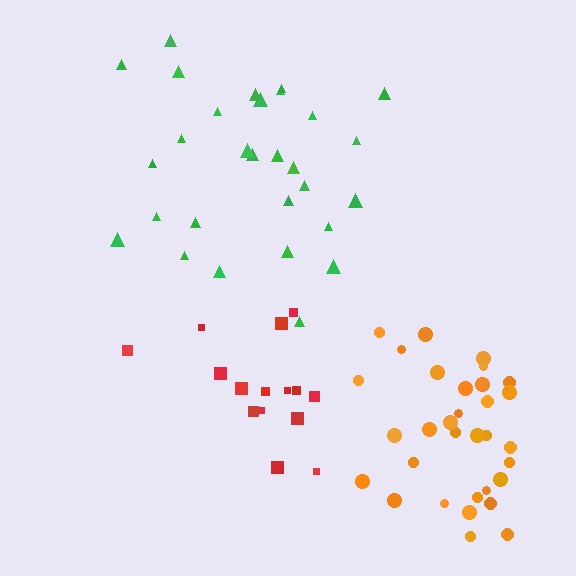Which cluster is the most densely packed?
Orange.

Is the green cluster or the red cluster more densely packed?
Red.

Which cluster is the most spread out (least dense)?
Green.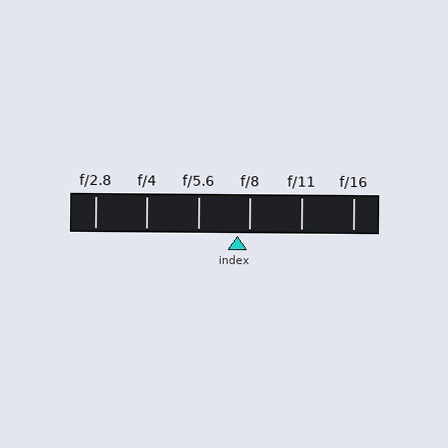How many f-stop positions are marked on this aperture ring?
There are 6 f-stop positions marked.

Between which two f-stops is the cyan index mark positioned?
The index mark is between f/5.6 and f/8.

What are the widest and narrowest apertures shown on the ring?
The widest aperture shown is f/2.8 and the narrowest is f/16.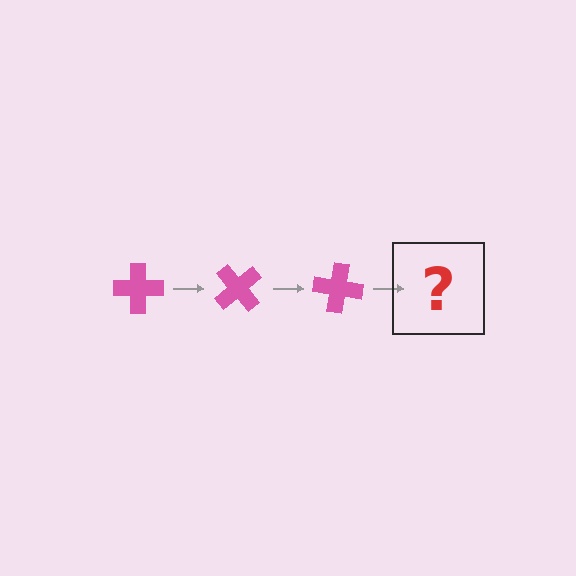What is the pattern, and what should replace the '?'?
The pattern is that the cross rotates 50 degrees each step. The '?' should be a pink cross rotated 150 degrees.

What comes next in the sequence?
The next element should be a pink cross rotated 150 degrees.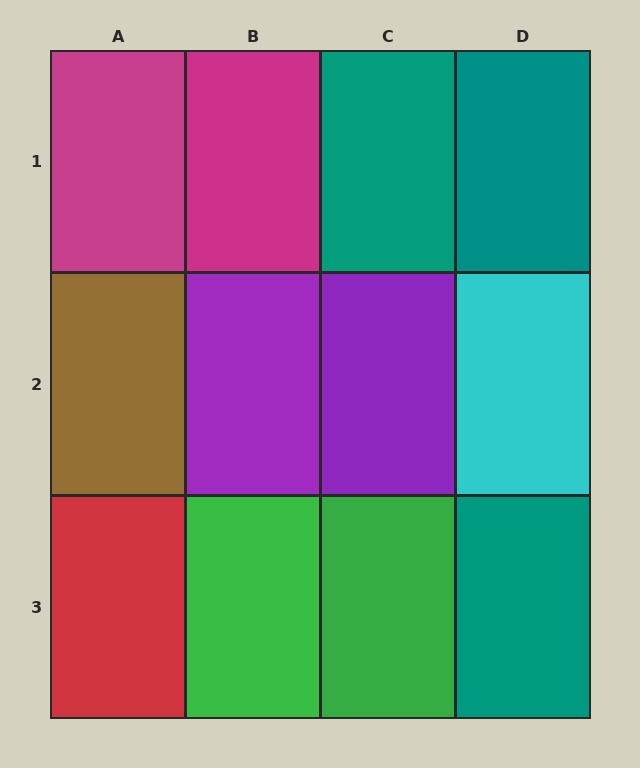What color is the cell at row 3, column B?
Green.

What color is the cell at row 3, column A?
Red.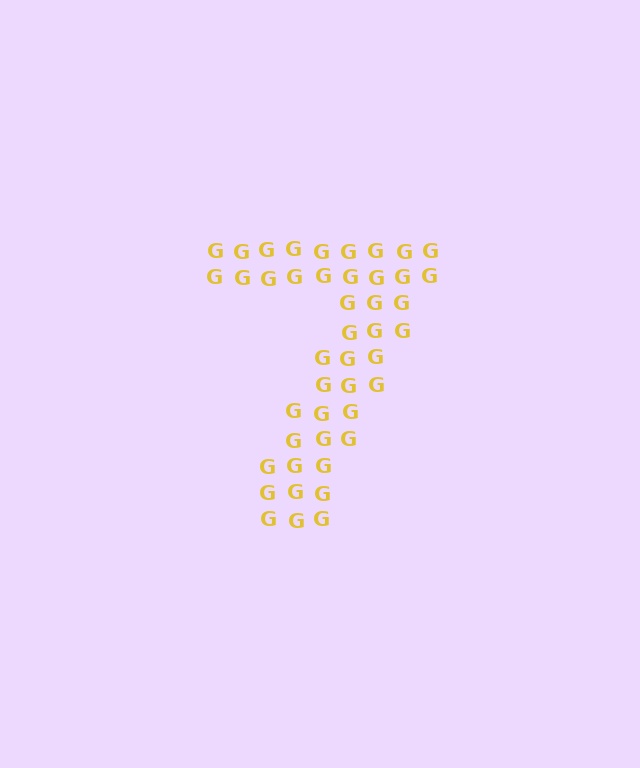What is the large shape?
The large shape is the digit 7.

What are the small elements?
The small elements are letter G's.